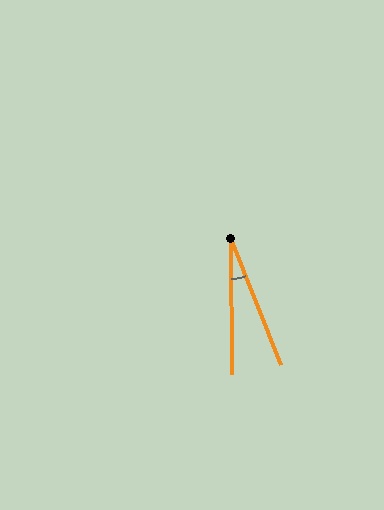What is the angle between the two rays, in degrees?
Approximately 21 degrees.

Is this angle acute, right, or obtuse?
It is acute.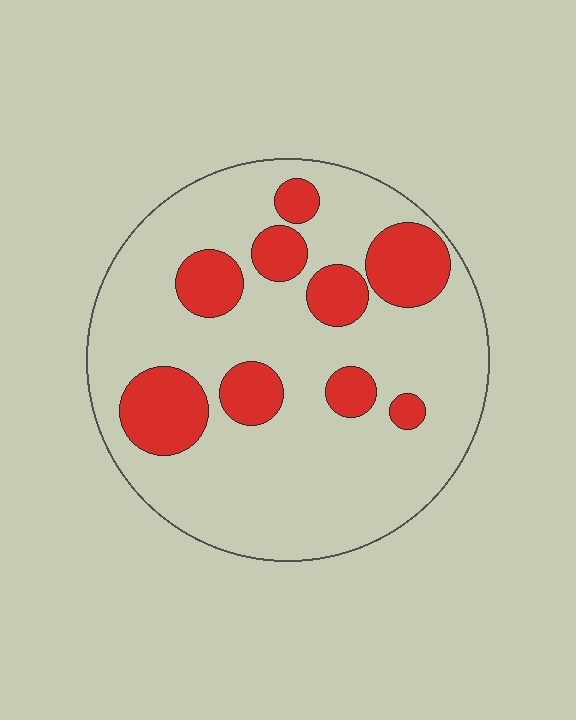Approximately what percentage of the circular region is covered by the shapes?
Approximately 25%.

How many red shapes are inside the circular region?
9.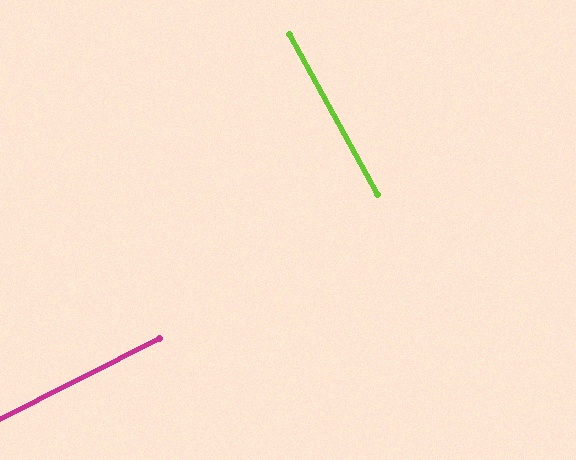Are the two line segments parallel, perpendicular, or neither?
Perpendicular — they meet at approximately 88°.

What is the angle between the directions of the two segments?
Approximately 88 degrees.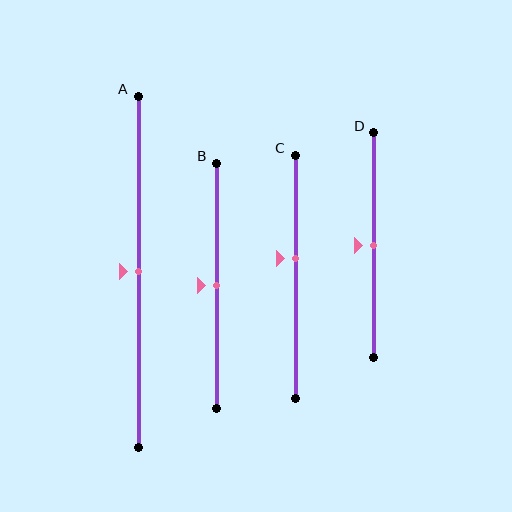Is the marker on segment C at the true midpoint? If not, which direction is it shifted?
No, the marker on segment C is shifted upward by about 7% of the segment length.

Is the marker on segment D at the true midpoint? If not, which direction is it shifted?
Yes, the marker on segment D is at the true midpoint.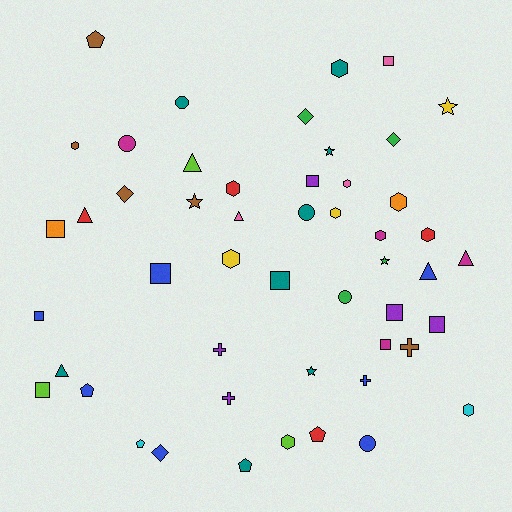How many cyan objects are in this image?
There are 2 cyan objects.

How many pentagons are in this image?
There are 5 pentagons.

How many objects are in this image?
There are 50 objects.